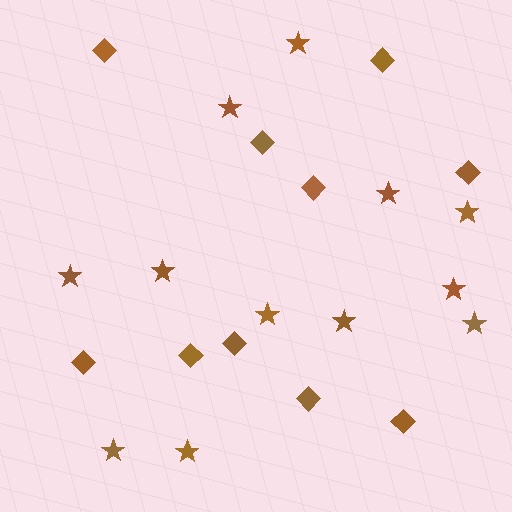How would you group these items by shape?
There are 2 groups: one group of stars (12) and one group of diamonds (10).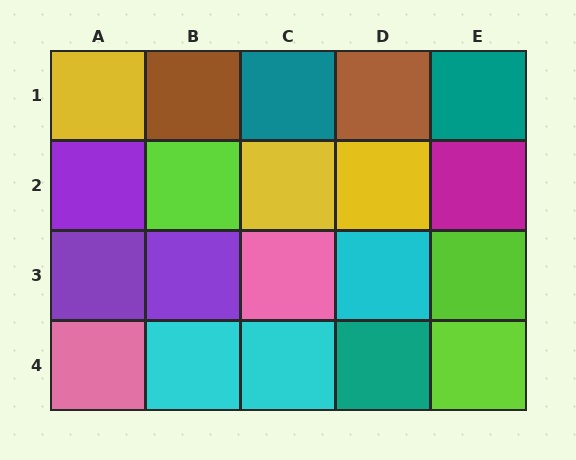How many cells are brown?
2 cells are brown.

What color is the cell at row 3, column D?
Cyan.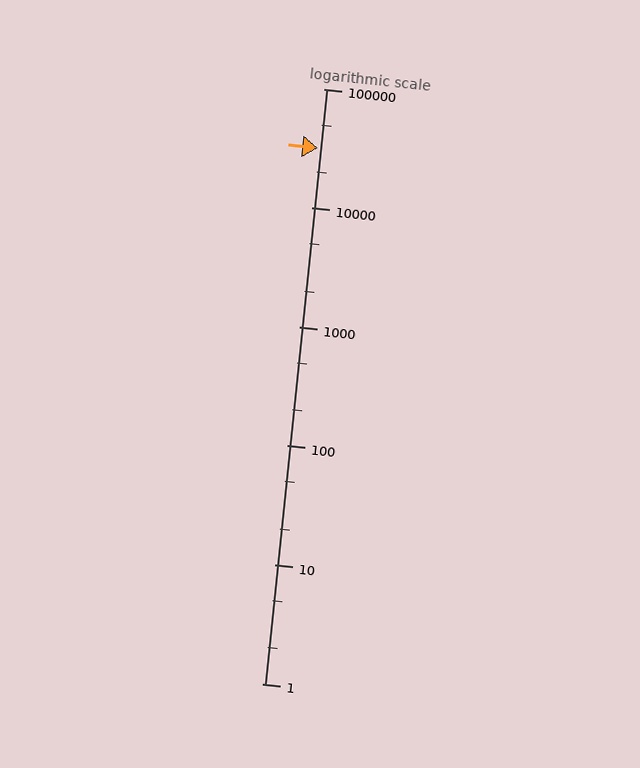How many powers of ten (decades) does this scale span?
The scale spans 5 decades, from 1 to 100000.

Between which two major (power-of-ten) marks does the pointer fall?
The pointer is between 10000 and 100000.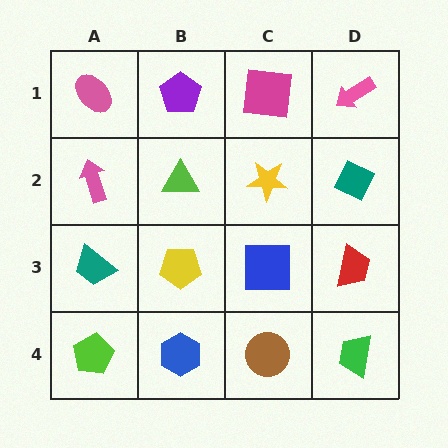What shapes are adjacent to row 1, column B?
A lime triangle (row 2, column B), a pink ellipse (row 1, column A), a magenta square (row 1, column C).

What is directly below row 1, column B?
A lime triangle.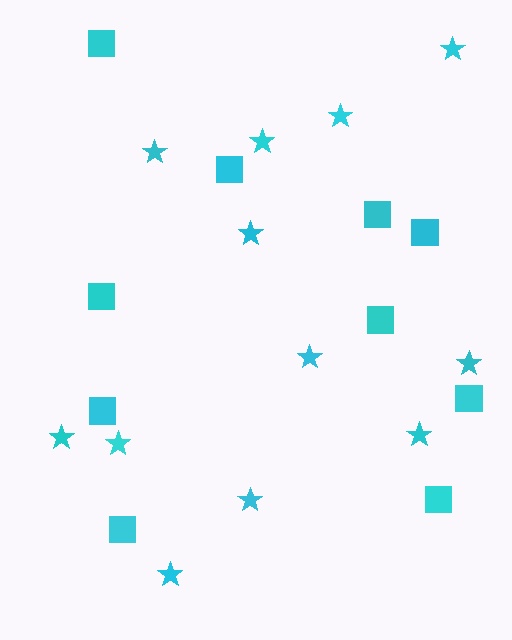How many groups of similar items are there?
There are 2 groups: one group of stars (12) and one group of squares (10).